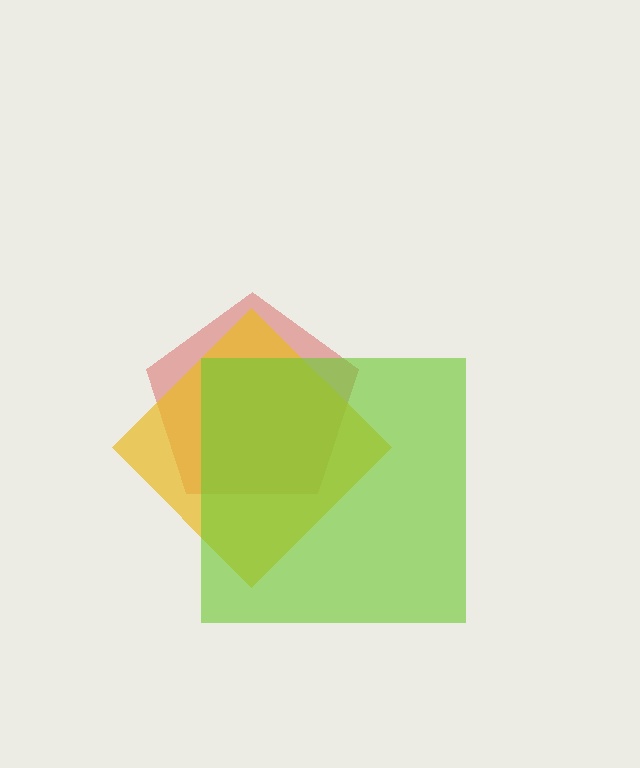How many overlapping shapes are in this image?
There are 3 overlapping shapes in the image.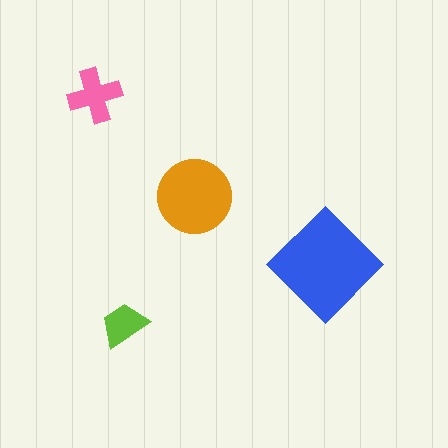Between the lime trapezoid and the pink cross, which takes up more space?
The pink cross.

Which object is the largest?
The blue diamond.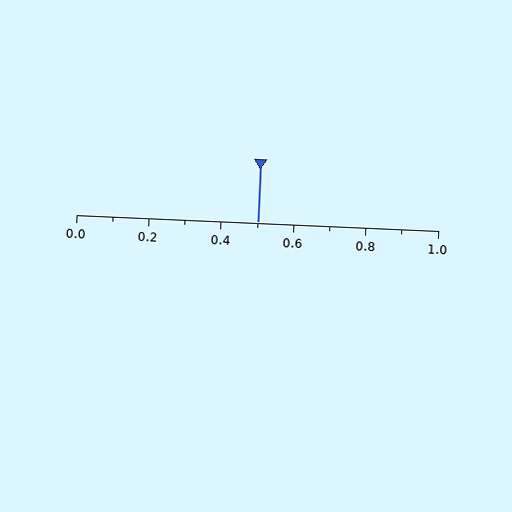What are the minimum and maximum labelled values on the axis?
The axis runs from 0.0 to 1.0.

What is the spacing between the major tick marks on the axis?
The major ticks are spaced 0.2 apart.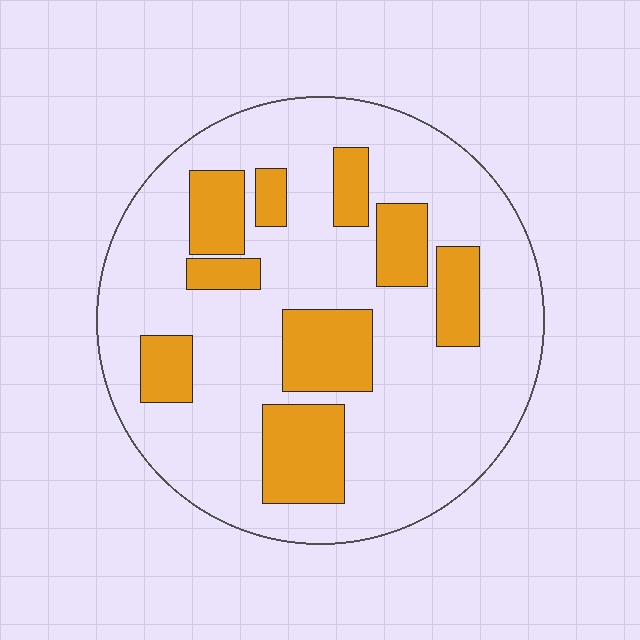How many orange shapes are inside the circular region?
9.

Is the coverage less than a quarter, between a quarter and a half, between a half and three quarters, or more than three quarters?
Between a quarter and a half.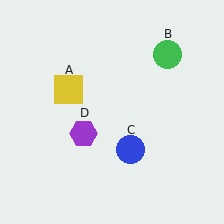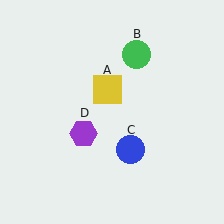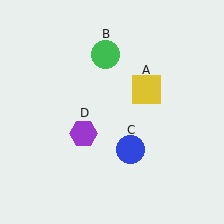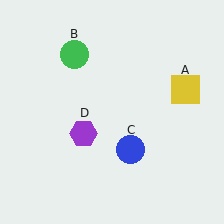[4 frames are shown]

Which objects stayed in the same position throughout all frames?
Blue circle (object C) and purple hexagon (object D) remained stationary.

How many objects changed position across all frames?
2 objects changed position: yellow square (object A), green circle (object B).